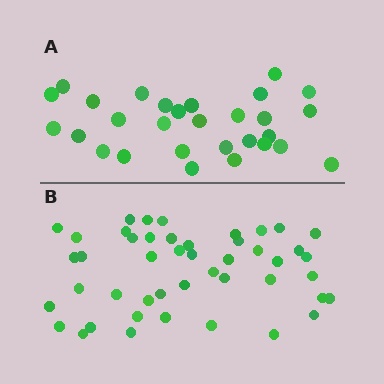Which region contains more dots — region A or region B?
Region B (the bottom region) has more dots.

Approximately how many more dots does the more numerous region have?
Region B has approximately 15 more dots than region A.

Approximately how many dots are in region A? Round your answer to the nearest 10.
About 30 dots. (The exact count is 29, which rounds to 30.)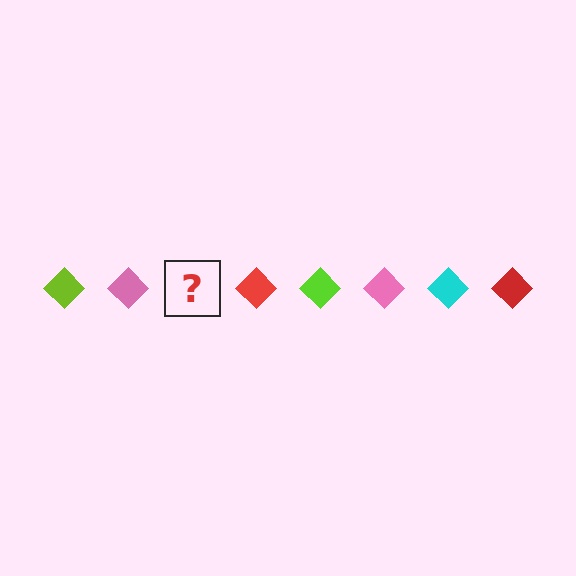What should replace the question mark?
The question mark should be replaced with a cyan diamond.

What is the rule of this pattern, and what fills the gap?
The rule is that the pattern cycles through lime, pink, cyan, red diamonds. The gap should be filled with a cyan diamond.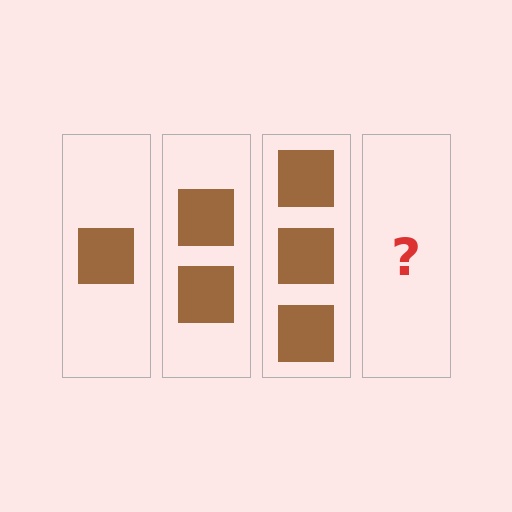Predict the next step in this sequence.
The next step is 4 squares.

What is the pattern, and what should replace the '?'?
The pattern is that each step adds one more square. The '?' should be 4 squares.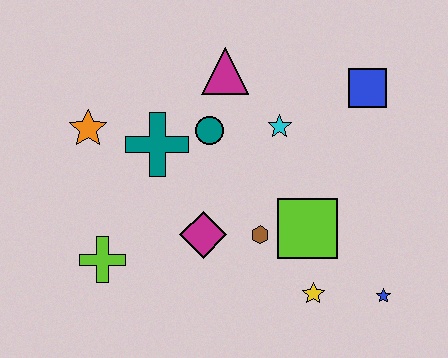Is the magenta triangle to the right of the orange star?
Yes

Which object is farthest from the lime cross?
The blue square is farthest from the lime cross.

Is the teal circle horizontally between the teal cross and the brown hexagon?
Yes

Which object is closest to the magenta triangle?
The teal circle is closest to the magenta triangle.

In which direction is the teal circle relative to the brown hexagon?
The teal circle is above the brown hexagon.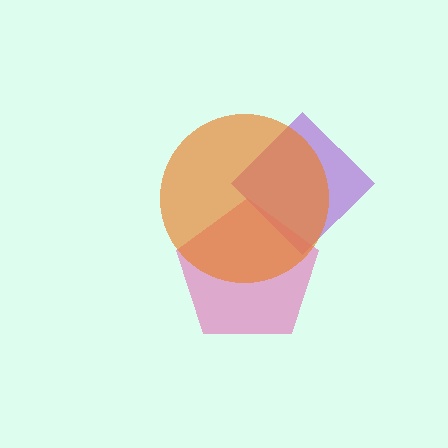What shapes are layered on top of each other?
The layered shapes are: a purple diamond, a pink pentagon, an orange circle.